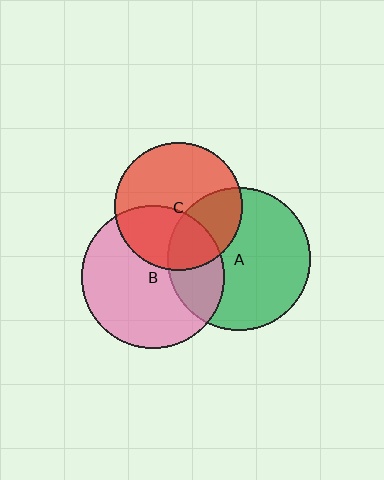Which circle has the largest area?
Circle B (pink).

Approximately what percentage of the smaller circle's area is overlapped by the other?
Approximately 25%.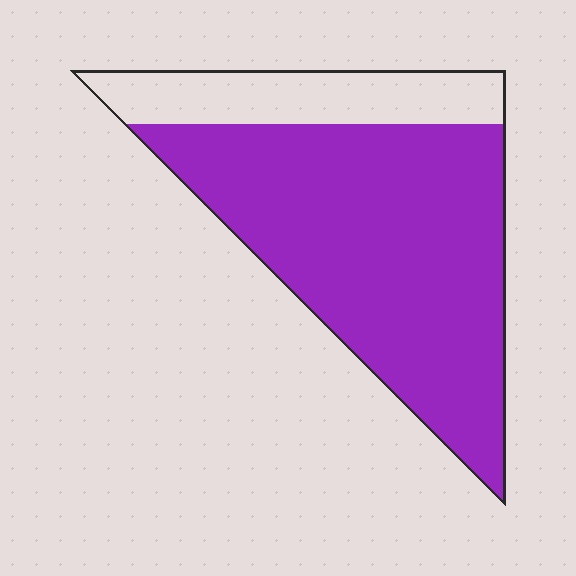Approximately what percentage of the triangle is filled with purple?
Approximately 75%.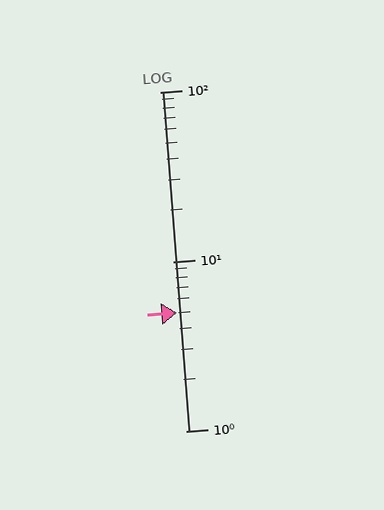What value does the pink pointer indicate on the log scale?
The pointer indicates approximately 5.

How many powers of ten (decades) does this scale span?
The scale spans 2 decades, from 1 to 100.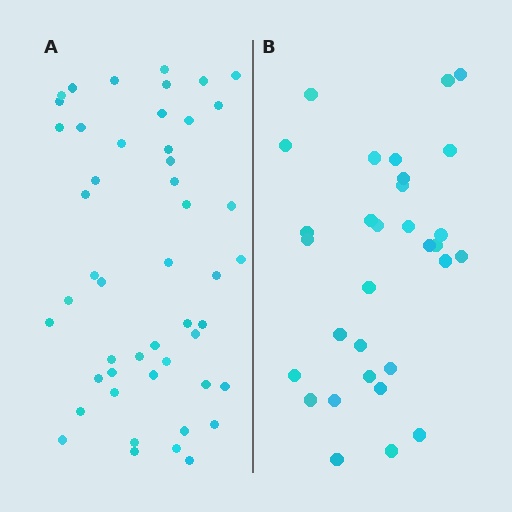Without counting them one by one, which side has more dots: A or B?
Region A (the left region) has more dots.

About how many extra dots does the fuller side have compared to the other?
Region A has approximately 20 more dots than region B.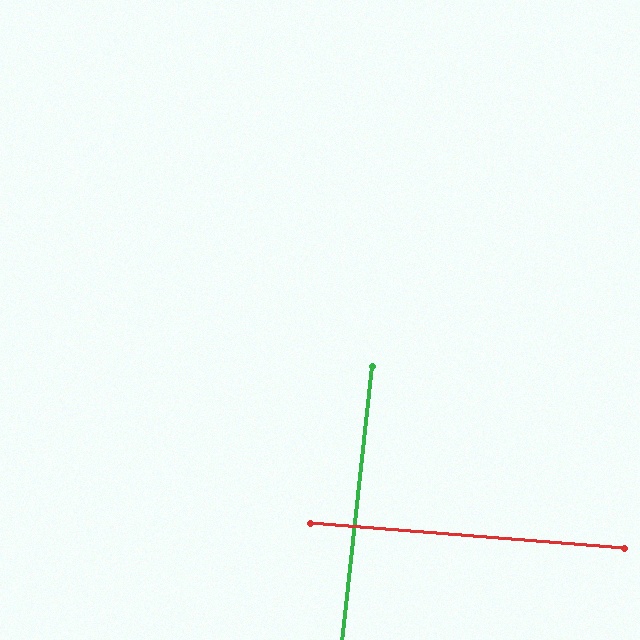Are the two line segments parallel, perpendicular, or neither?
Perpendicular — they meet at approximately 88°.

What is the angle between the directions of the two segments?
Approximately 88 degrees.